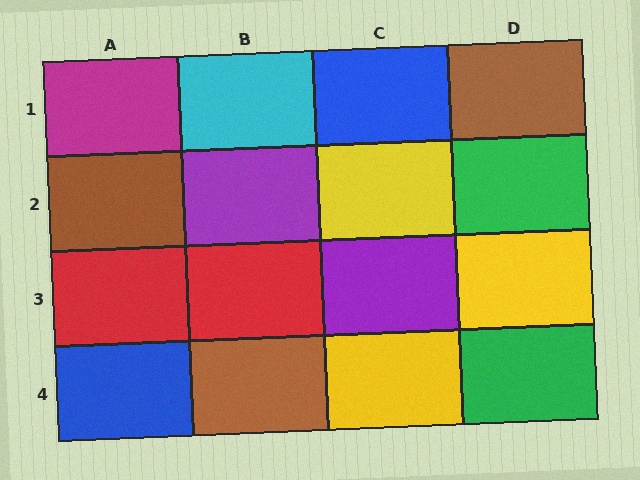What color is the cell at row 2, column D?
Green.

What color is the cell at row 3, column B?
Red.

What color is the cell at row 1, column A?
Magenta.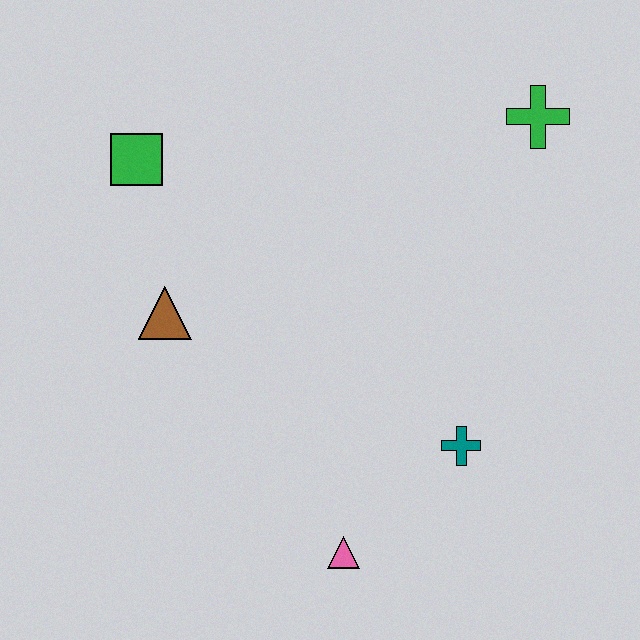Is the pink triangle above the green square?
No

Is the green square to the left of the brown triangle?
Yes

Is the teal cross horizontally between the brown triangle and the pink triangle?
No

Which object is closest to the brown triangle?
The green square is closest to the brown triangle.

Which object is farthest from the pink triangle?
The green cross is farthest from the pink triangle.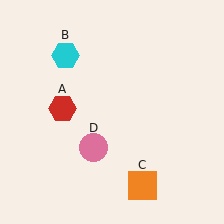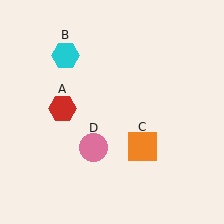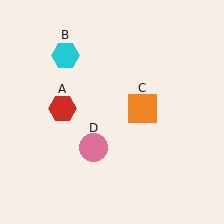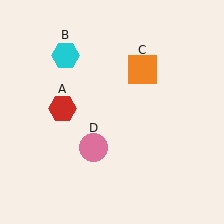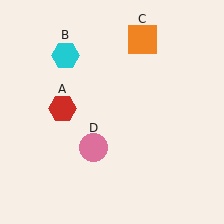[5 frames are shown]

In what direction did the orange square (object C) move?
The orange square (object C) moved up.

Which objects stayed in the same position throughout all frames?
Red hexagon (object A) and cyan hexagon (object B) and pink circle (object D) remained stationary.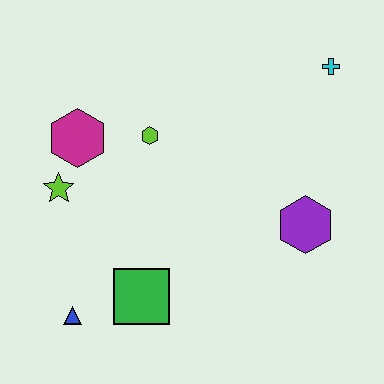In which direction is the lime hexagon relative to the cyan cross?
The lime hexagon is to the left of the cyan cross.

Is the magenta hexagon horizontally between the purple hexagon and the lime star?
Yes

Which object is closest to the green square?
The blue triangle is closest to the green square.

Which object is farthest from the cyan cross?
The blue triangle is farthest from the cyan cross.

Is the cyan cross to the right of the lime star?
Yes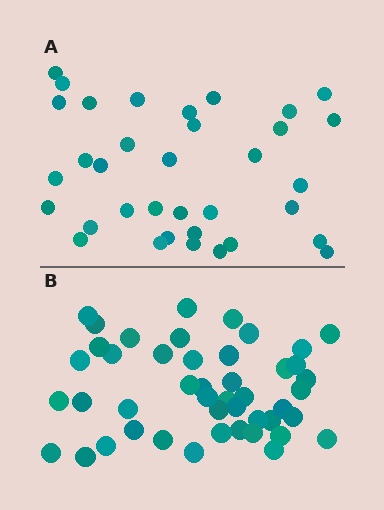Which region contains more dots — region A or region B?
Region B (the bottom region) has more dots.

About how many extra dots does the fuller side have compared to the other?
Region B has roughly 12 or so more dots than region A.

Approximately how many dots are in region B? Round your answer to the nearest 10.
About 50 dots. (The exact count is 46, which rounds to 50.)